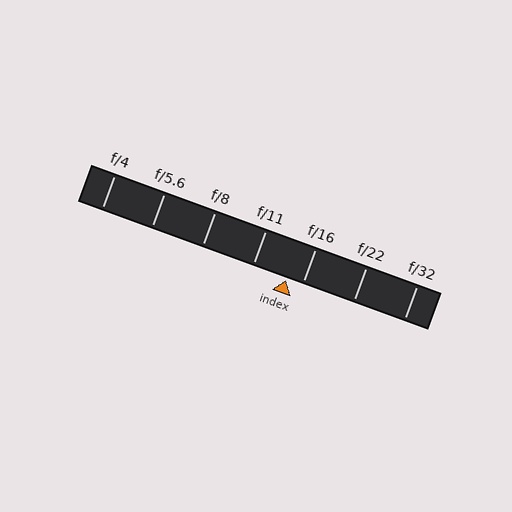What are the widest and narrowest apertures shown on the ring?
The widest aperture shown is f/4 and the narrowest is f/32.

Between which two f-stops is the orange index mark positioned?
The index mark is between f/11 and f/16.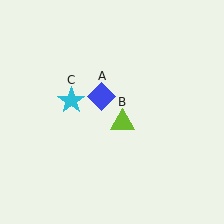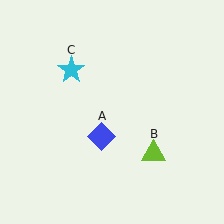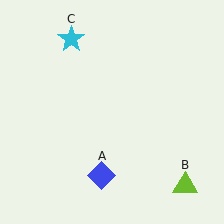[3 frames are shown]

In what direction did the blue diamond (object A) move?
The blue diamond (object A) moved down.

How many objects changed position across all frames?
3 objects changed position: blue diamond (object A), lime triangle (object B), cyan star (object C).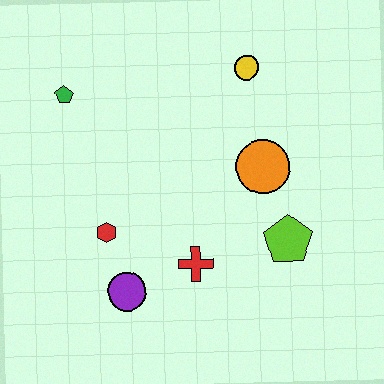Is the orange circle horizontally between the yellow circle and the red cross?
No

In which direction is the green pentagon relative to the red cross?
The green pentagon is above the red cross.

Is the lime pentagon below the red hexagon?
Yes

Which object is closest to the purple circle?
The red hexagon is closest to the purple circle.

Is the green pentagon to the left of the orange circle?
Yes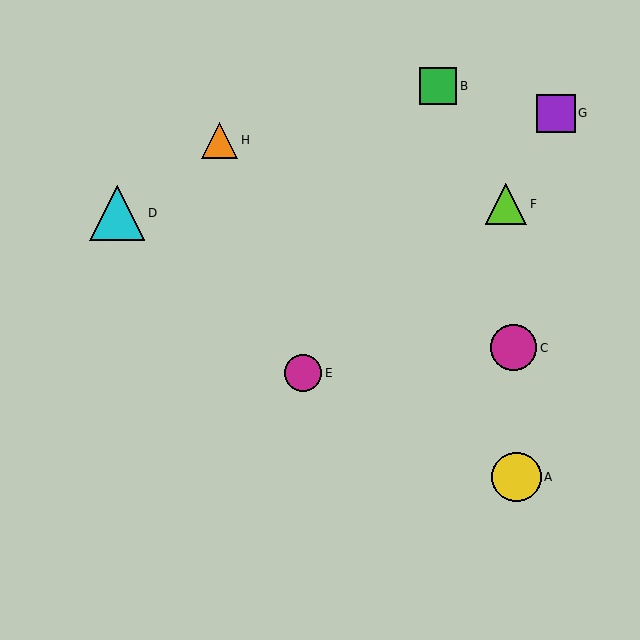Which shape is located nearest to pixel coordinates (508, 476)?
The yellow circle (labeled A) at (517, 477) is nearest to that location.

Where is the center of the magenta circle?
The center of the magenta circle is at (303, 373).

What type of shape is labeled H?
Shape H is an orange triangle.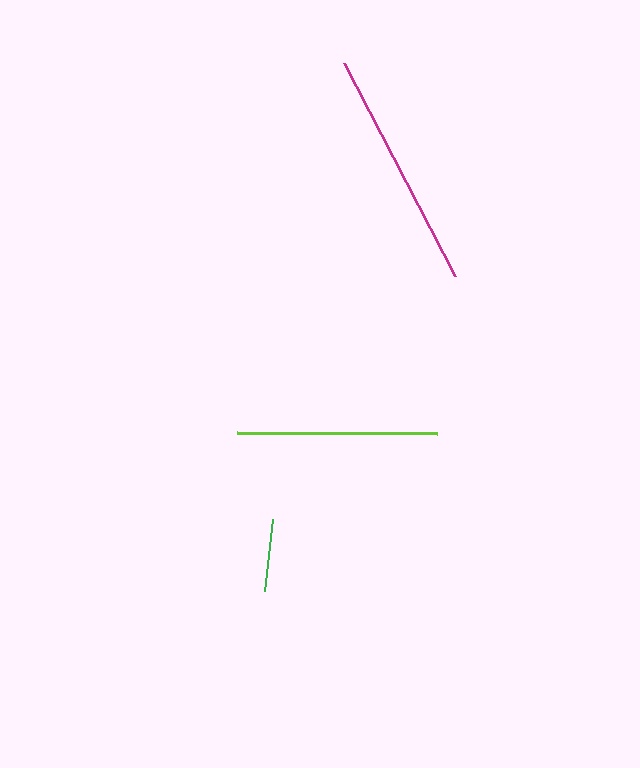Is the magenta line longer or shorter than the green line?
The magenta line is longer than the green line.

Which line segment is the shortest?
The green line is the shortest at approximately 73 pixels.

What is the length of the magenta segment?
The magenta segment is approximately 240 pixels long.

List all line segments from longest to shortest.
From longest to shortest: magenta, lime, green.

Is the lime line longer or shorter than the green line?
The lime line is longer than the green line.